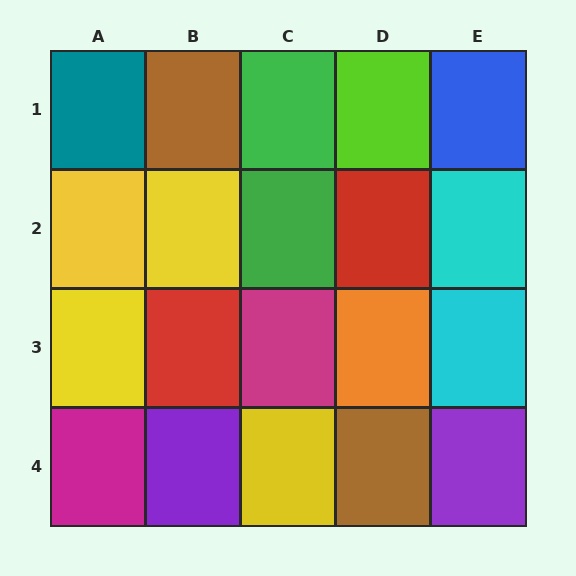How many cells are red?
2 cells are red.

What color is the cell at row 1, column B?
Brown.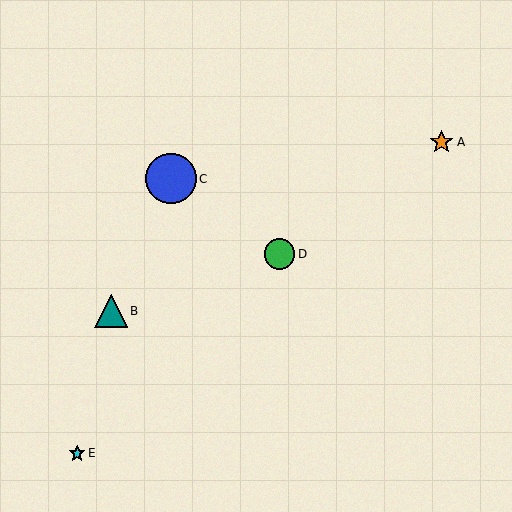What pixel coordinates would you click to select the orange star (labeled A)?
Click at (442, 142) to select the orange star A.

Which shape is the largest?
The blue circle (labeled C) is the largest.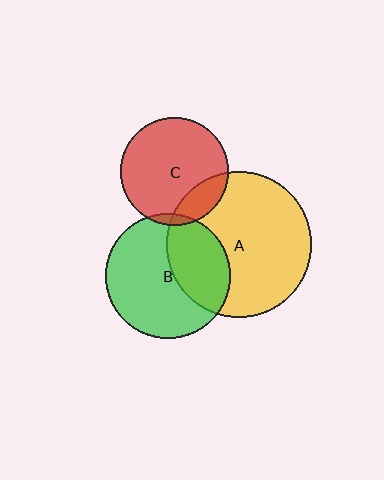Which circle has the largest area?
Circle A (yellow).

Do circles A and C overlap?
Yes.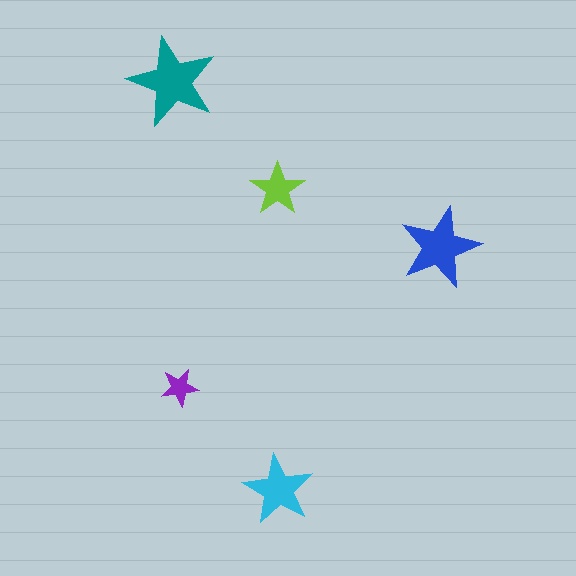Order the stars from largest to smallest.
the teal one, the blue one, the cyan one, the lime one, the purple one.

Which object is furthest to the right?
The blue star is rightmost.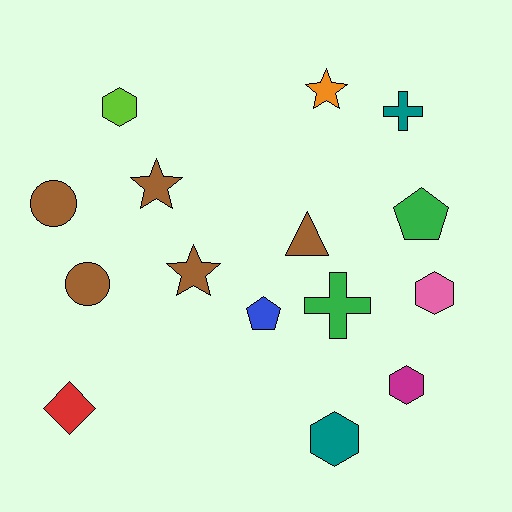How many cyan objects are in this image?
There are no cyan objects.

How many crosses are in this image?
There are 2 crosses.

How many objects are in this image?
There are 15 objects.